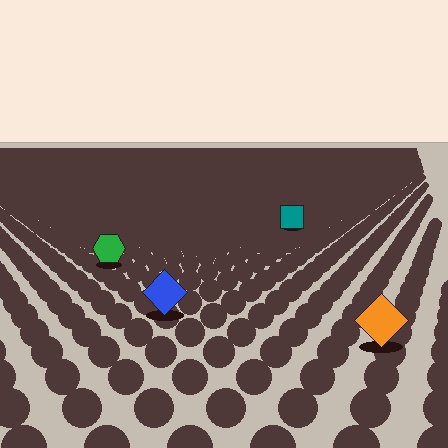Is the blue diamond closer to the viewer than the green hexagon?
Yes. The blue diamond is closer — you can tell from the texture gradient: the ground texture is coarser near it.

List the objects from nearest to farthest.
From nearest to farthest: the orange diamond, the blue diamond, the green hexagon, the teal square.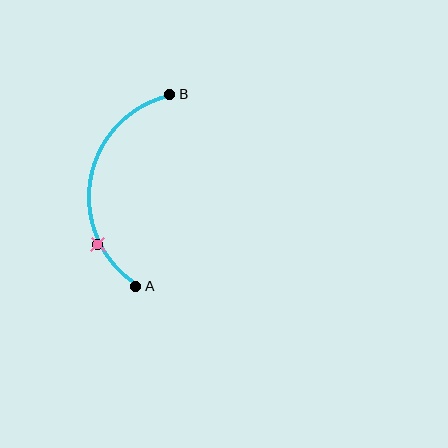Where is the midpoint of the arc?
The arc midpoint is the point on the curve farthest from the straight line joining A and B. It sits to the left of that line.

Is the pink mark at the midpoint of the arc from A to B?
No. The pink mark lies on the arc but is closer to endpoint A. The arc midpoint would be at the point on the curve equidistant along the arc from both A and B.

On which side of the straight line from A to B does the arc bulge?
The arc bulges to the left of the straight line connecting A and B.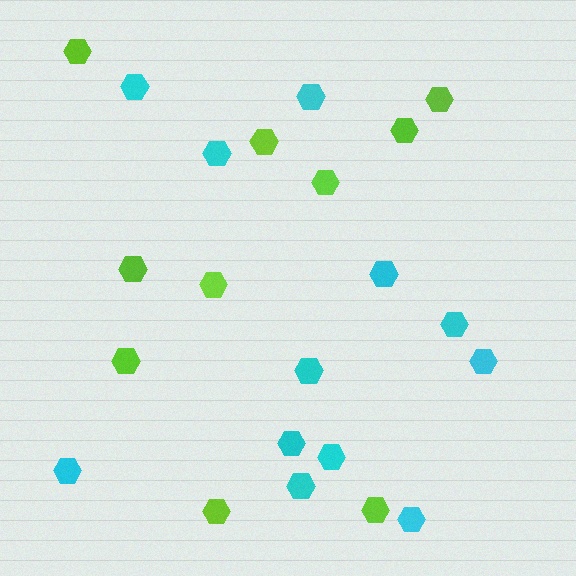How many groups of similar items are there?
There are 2 groups: one group of lime hexagons (10) and one group of cyan hexagons (12).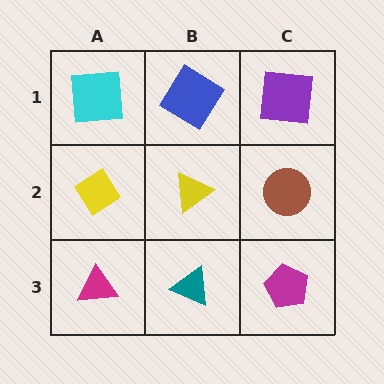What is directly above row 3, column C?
A brown circle.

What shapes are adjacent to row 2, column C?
A purple square (row 1, column C), a magenta pentagon (row 3, column C), a yellow triangle (row 2, column B).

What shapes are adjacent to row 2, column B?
A blue diamond (row 1, column B), a teal triangle (row 3, column B), a yellow diamond (row 2, column A), a brown circle (row 2, column C).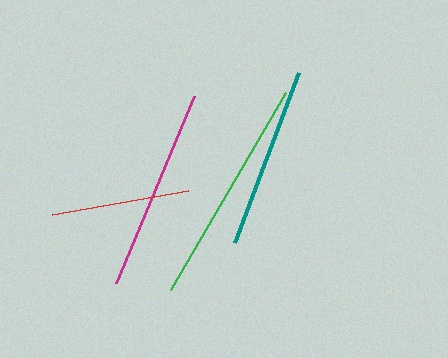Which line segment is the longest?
The green line is the longest at approximately 228 pixels.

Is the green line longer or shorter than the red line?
The green line is longer than the red line.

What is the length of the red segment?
The red segment is approximately 139 pixels long.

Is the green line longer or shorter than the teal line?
The green line is longer than the teal line.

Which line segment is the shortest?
The red line is the shortest at approximately 139 pixels.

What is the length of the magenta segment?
The magenta segment is approximately 202 pixels long.